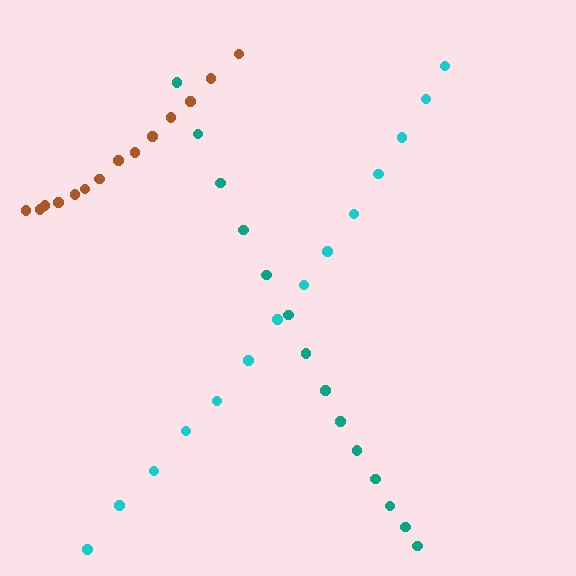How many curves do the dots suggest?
There are 3 distinct paths.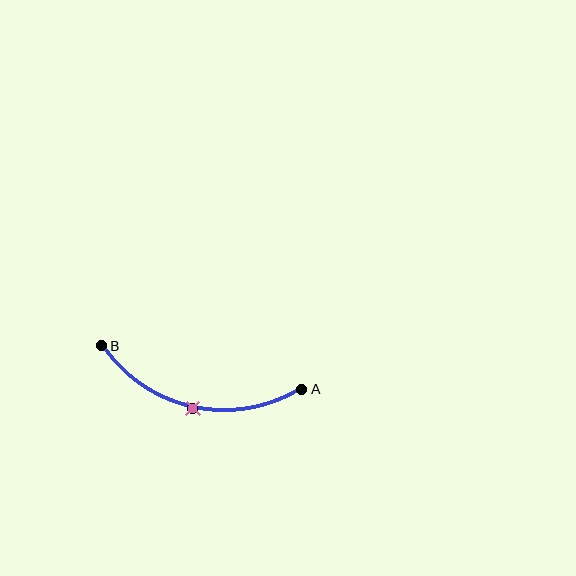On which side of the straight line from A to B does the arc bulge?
The arc bulges below the straight line connecting A and B.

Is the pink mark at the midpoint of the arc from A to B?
Yes. The pink mark lies on the arc at equal arc-length from both A and B — it is the arc midpoint.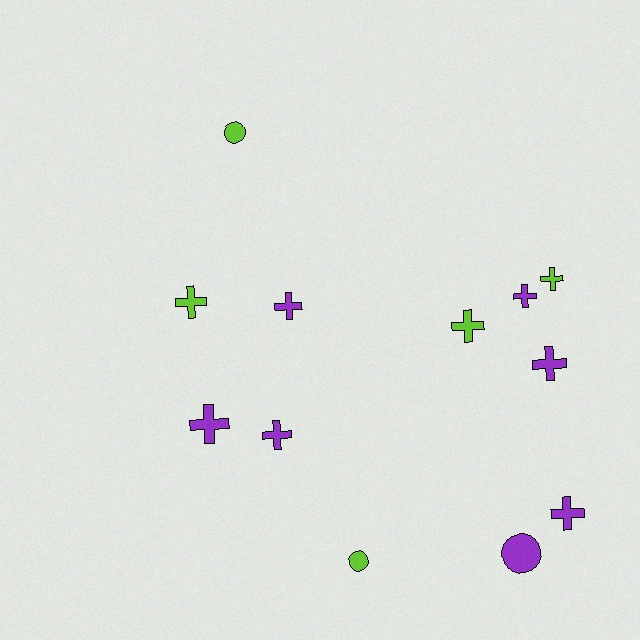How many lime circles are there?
There are 2 lime circles.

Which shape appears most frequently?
Cross, with 9 objects.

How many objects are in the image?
There are 12 objects.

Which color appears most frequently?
Purple, with 7 objects.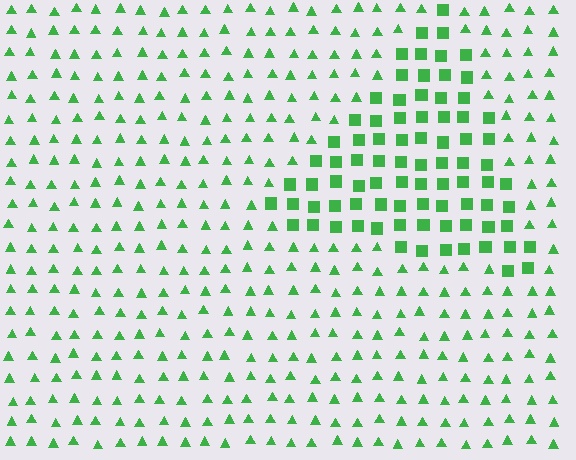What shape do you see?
I see a triangle.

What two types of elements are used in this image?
The image uses squares inside the triangle region and triangles outside it.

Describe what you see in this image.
The image is filled with small green elements arranged in a uniform grid. A triangle-shaped region contains squares, while the surrounding area contains triangles. The boundary is defined purely by the change in element shape.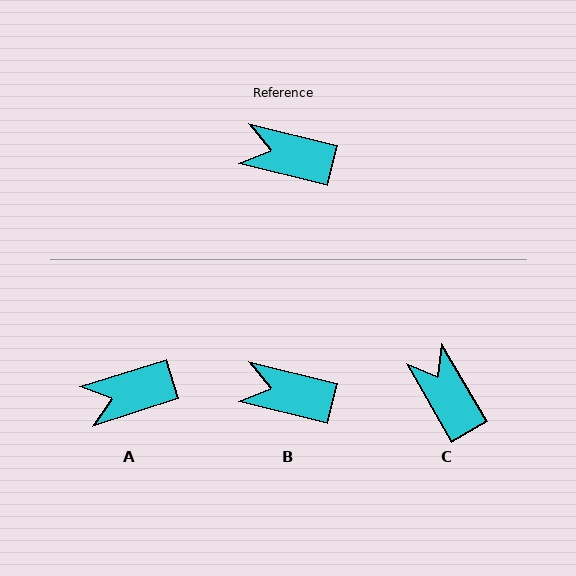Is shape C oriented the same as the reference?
No, it is off by about 46 degrees.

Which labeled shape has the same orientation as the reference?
B.